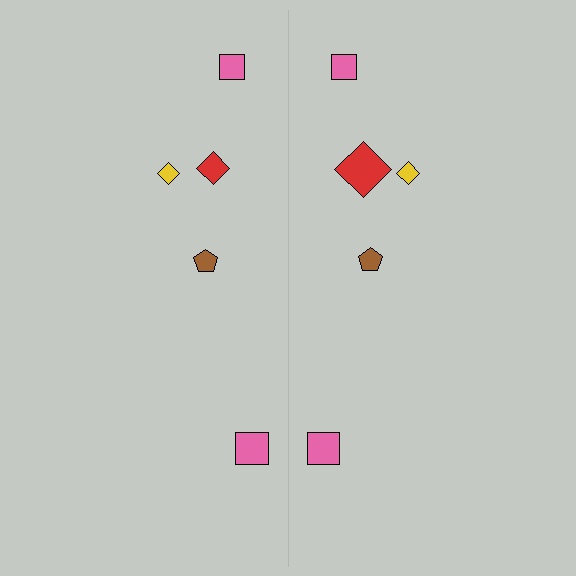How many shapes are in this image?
There are 10 shapes in this image.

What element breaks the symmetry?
The red diamond on the right side has a different size than its mirror counterpart.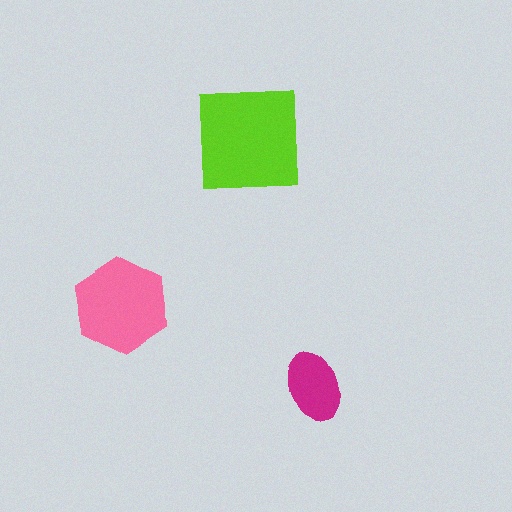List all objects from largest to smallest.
The lime square, the pink hexagon, the magenta ellipse.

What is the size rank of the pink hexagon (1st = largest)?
2nd.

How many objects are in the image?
There are 3 objects in the image.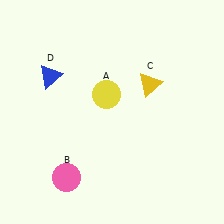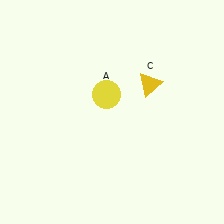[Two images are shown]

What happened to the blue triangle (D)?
The blue triangle (D) was removed in Image 2. It was in the top-left area of Image 1.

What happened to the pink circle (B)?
The pink circle (B) was removed in Image 2. It was in the bottom-left area of Image 1.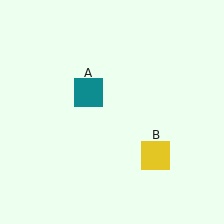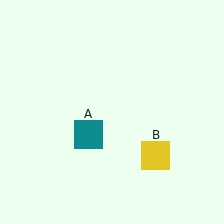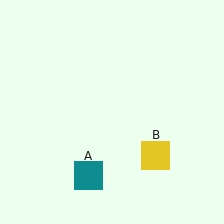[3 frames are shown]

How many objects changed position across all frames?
1 object changed position: teal square (object A).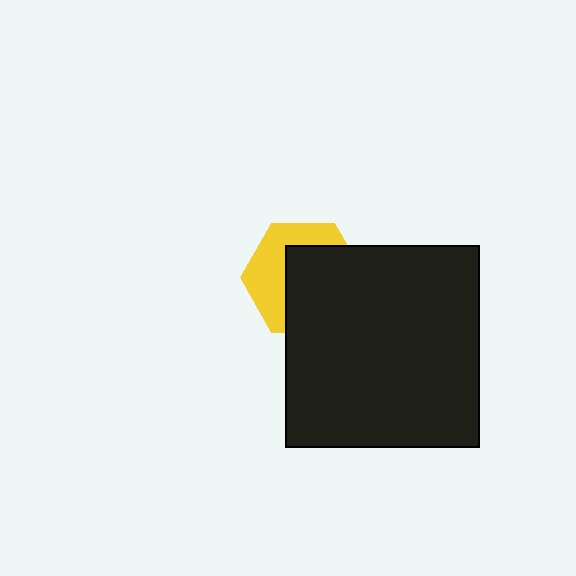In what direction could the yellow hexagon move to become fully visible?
The yellow hexagon could move toward the upper-left. That would shift it out from behind the black rectangle entirely.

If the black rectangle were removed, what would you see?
You would see the complete yellow hexagon.